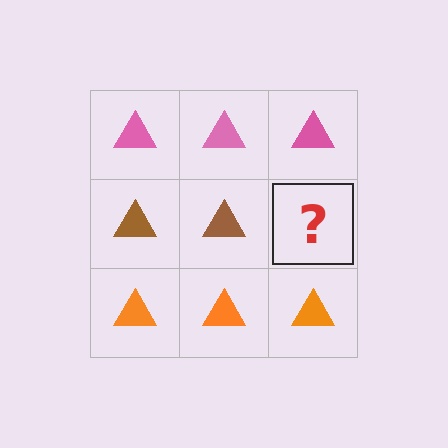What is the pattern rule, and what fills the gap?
The rule is that each row has a consistent color. The gap should be filled with a brown triangle.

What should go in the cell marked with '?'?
The missing cell should contain a brown triangle.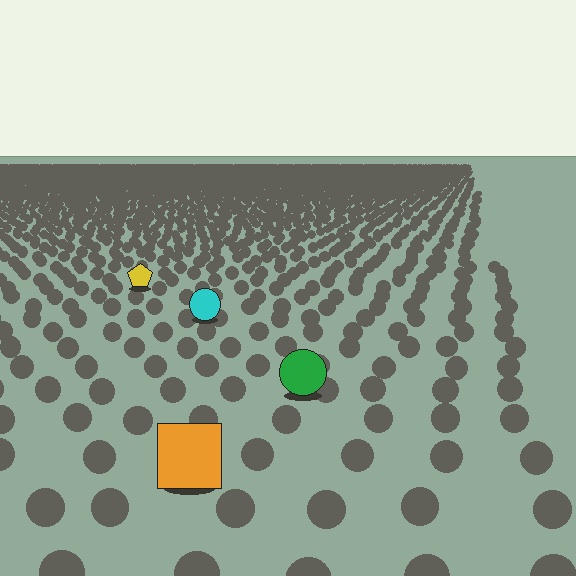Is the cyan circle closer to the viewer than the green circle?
No. The green circle is closer — you can tell from the texture gradient: the ground texture is coarser near it.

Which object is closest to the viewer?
The orange square is closest. The texture marks near it are larger and more spread out.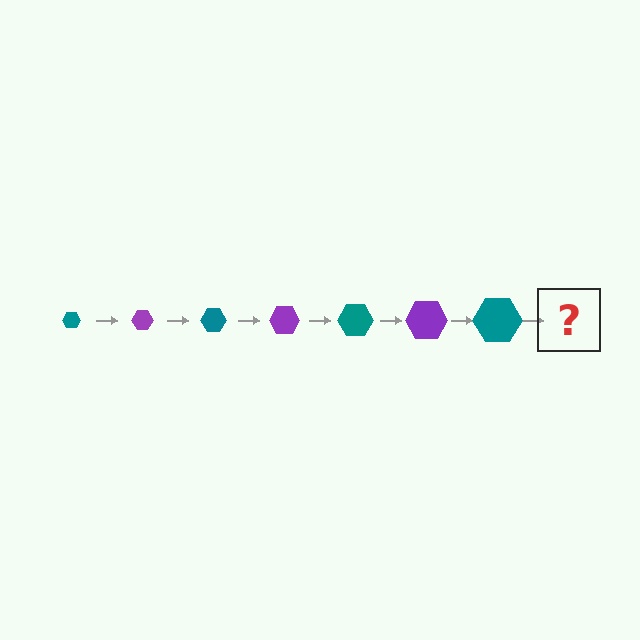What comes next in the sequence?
The next element should be a purple hexagon, larger than the previous one.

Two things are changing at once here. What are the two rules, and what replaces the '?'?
The two rules are that the hexagon grows larger each step and the color cycles through teal and purple. The '?' should be a purple hexagon, larger than the previous one.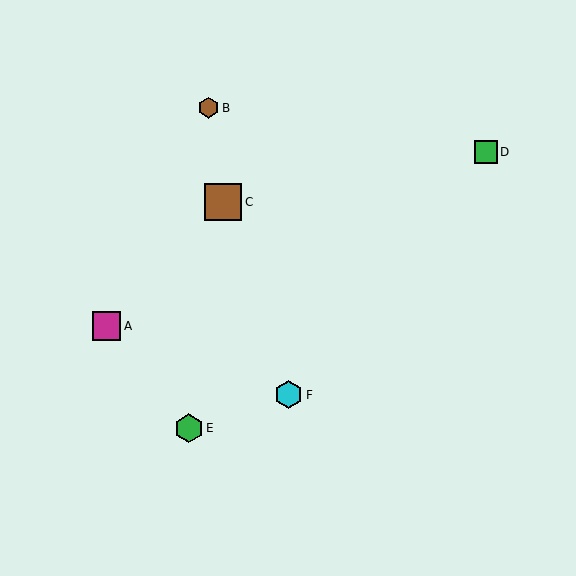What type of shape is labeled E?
Shape E is a green hexagon.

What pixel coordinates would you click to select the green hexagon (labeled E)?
Click at (189, 428) to select the green hexagon E.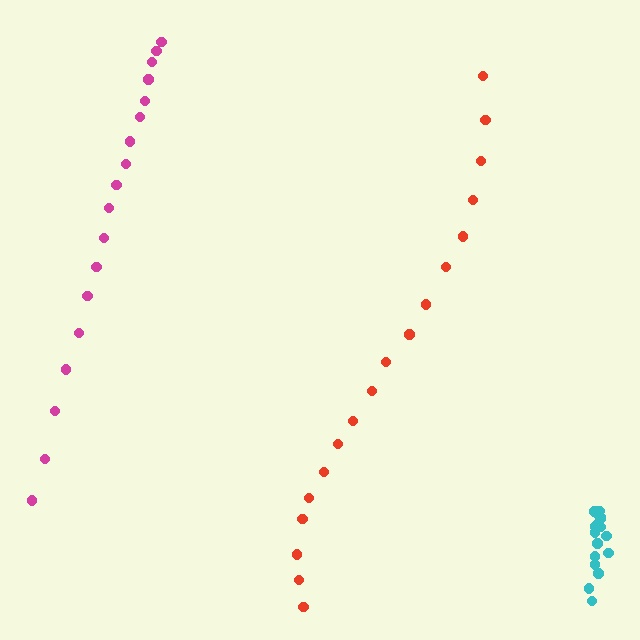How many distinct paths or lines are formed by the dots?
There are 3 distinct paths.